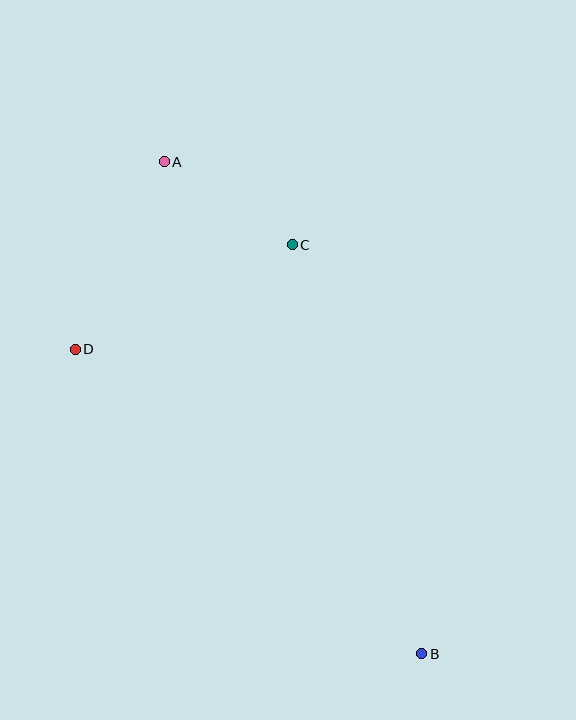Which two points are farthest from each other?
Points A and B are farthest from each other.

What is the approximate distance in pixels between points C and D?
The distance between C and D is approximately 241 pixels.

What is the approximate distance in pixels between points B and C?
The distance between B and C is approximately 429 pixels.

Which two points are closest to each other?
Points A and C are closest to each other.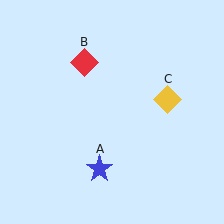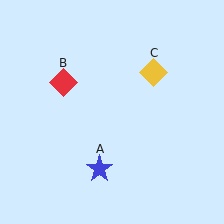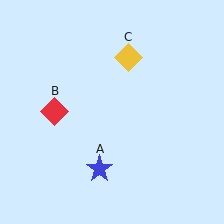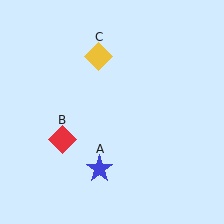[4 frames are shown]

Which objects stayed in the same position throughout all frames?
Blue star (object A) remained stationary.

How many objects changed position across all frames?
2 objects changed position: red diamond (object B), yellow diamond (object C).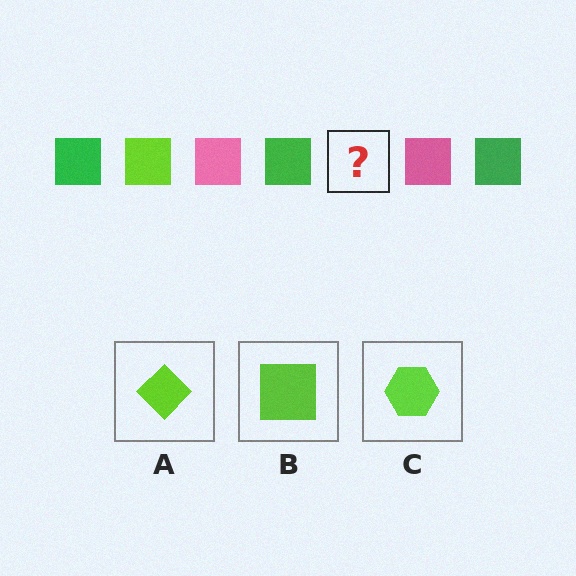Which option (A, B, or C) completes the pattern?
B.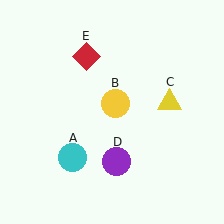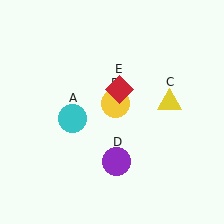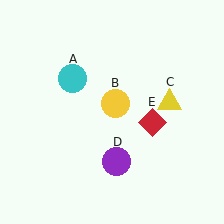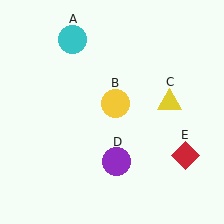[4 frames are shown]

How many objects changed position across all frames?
2 objects changed position: cyan circle (object A), red diamond (object E).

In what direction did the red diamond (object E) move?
The red diamond (object E) moved down and to the right.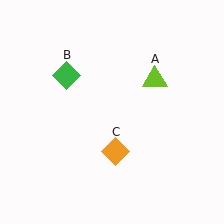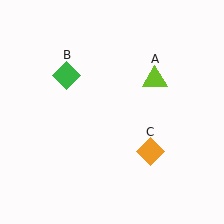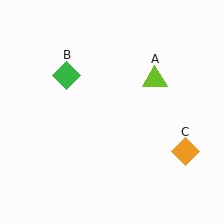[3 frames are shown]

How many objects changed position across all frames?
1 object changed position: orange diamond (object C).